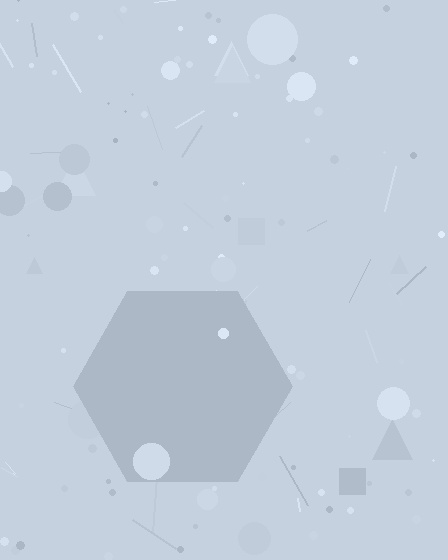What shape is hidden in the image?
A hexagon is hidden in the image.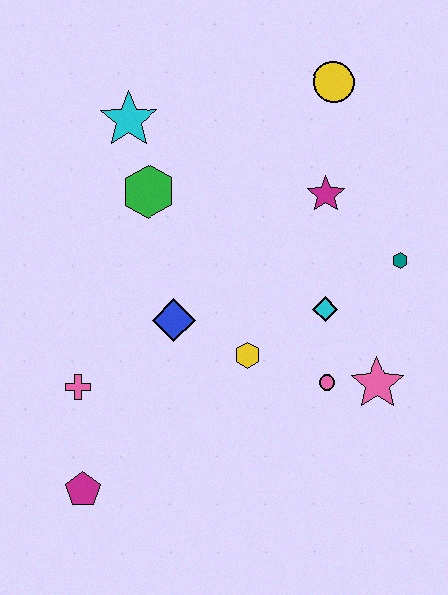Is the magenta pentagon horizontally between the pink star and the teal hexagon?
No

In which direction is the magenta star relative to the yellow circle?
The magenta star is below the yellow circle.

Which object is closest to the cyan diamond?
The pink circle is closest to the cyan diamond.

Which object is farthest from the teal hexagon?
The magenta pentagon is farthest from the teal hexagon.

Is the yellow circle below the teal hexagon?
No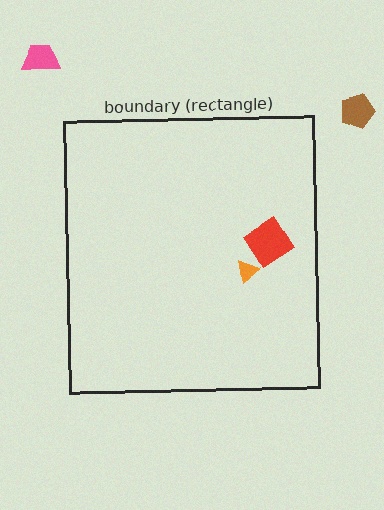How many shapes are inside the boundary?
2 inside, 2 outside.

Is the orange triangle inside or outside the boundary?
Inside.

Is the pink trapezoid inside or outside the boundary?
Outside.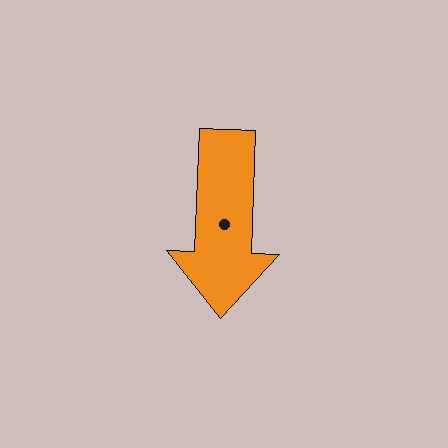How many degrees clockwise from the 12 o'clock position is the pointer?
Approximately 182 degrees.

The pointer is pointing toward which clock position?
Roughly 6 o'clock.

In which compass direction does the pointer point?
South.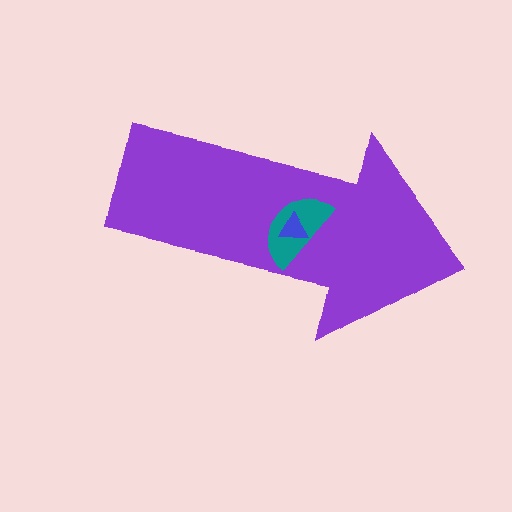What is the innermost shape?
The blue triangle.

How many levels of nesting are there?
3.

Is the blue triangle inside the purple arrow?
Yes.